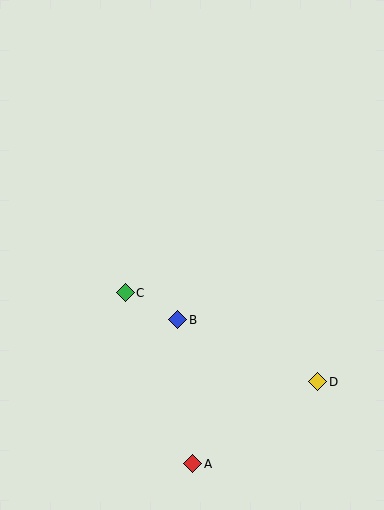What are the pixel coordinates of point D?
Point D is at (318, 382).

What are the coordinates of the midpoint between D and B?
The midpoint between D and B is at (248, 351).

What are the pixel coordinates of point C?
Point C is at (125, 293).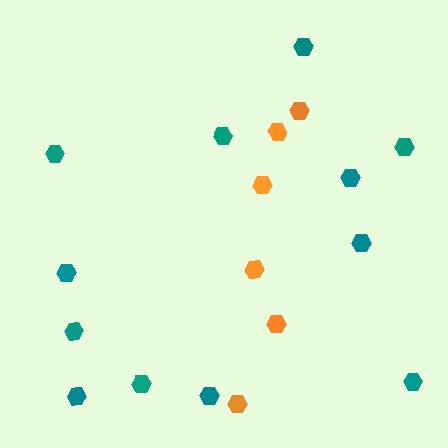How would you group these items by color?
There are 2 groups: one group of orange hexagons (6) and one group of teal hexagons (12).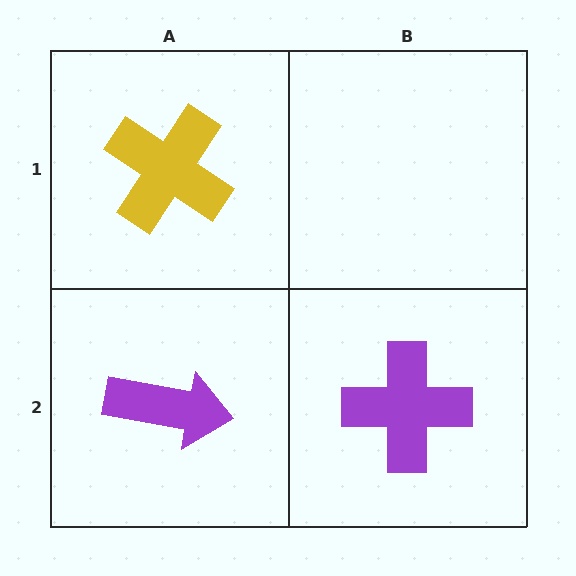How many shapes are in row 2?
2 shapes.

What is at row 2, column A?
A purple arrow.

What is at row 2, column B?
A purple cross.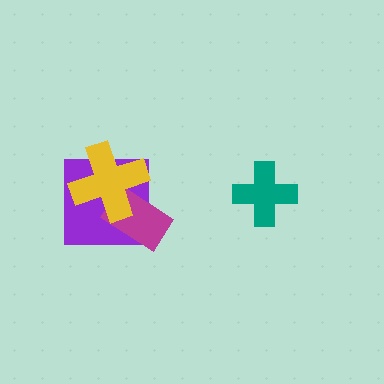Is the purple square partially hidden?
Yes, it is partially covered by another shape.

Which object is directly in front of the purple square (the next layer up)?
The magenta rectangle is directly in front of the purple square.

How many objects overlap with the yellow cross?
2 objects overlap with the yellow cross.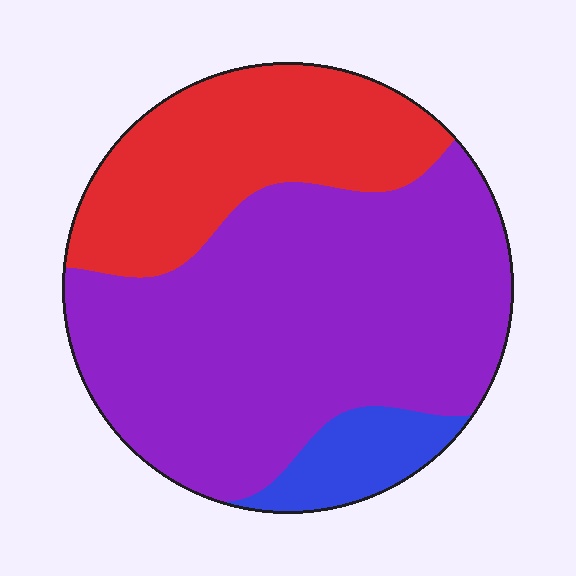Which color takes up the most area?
Purple, at roughly 60%.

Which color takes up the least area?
Blue, at roughly 10%.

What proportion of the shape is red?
Red covers 29% of the shape.